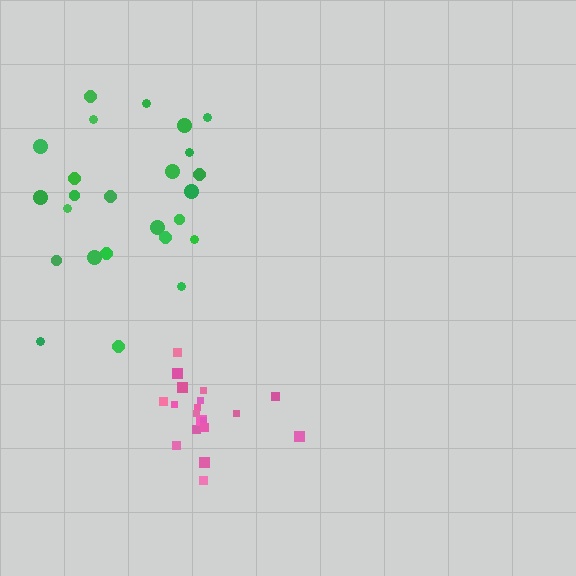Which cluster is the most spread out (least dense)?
Green.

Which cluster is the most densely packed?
Pink.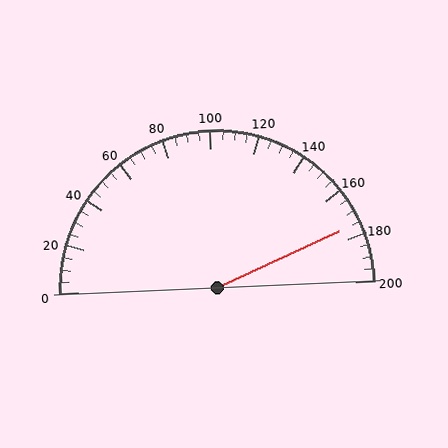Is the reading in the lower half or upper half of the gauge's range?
The reading is in the upper half of the range (0 to 200).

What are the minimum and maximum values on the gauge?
The gauge ranges from 0 to 200.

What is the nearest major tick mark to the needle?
The nearest major tick mark is 180.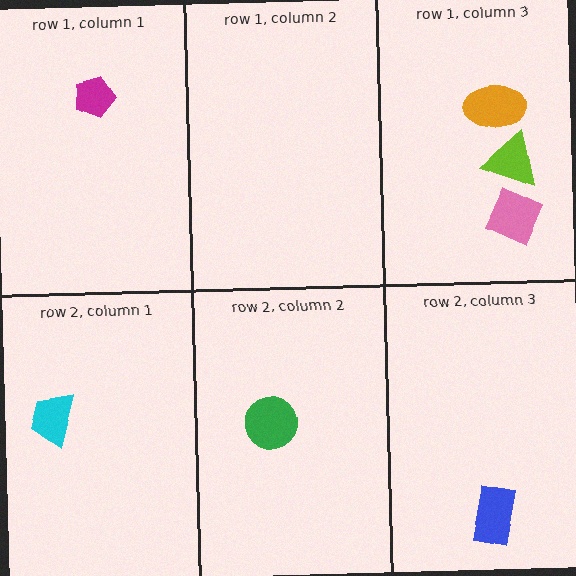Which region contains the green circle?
The row 2, column 2 region.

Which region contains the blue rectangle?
The row 2, column 3 region.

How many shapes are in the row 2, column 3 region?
1.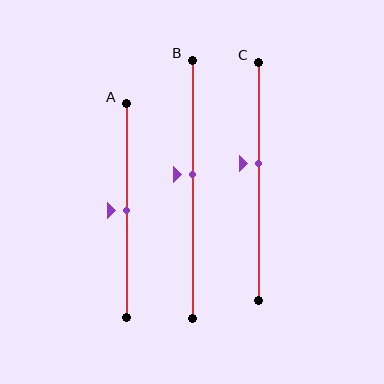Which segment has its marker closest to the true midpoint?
Segment A has its marker closest to the true midpoint.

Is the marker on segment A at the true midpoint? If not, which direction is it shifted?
Yes, the marker on segment A is at the true midpoint.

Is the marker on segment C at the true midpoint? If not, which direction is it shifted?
No, the marker on segment C is shifted upward by about 7% of the segment length.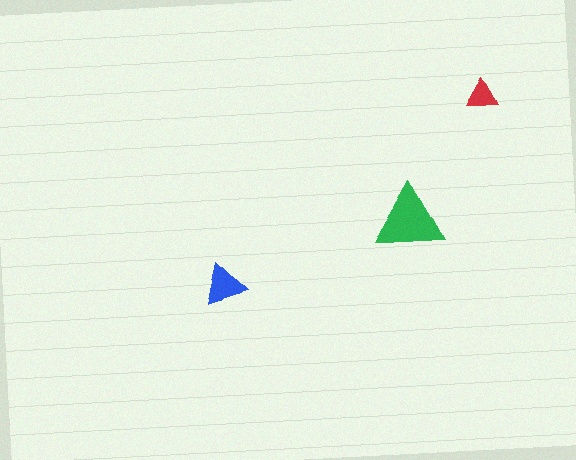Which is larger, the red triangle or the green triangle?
The green one.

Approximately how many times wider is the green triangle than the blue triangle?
About 1.5 times wider.